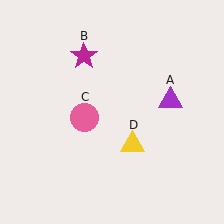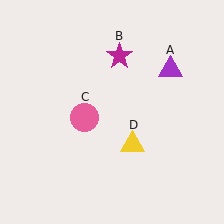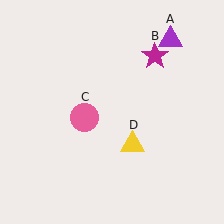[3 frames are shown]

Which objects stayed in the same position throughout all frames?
Pink circle (object C) and yellow triangle (object D) remained stationary.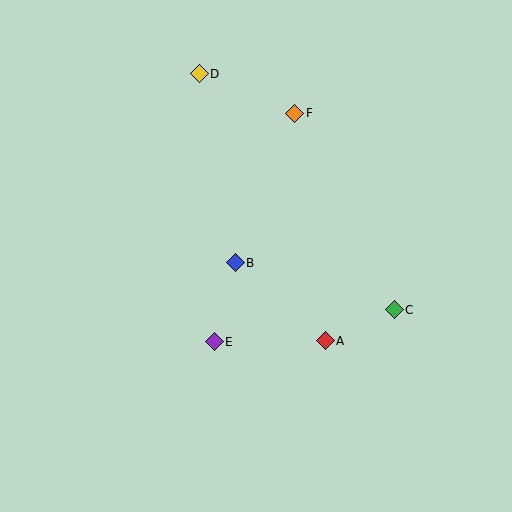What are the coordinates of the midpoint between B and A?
The midpoint between B and A is at (280, 302).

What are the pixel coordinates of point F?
Point F is at (295, 113).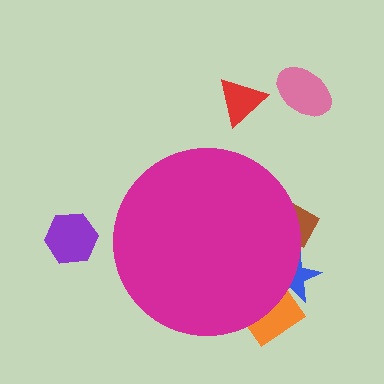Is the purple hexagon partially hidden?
No, the purple hexagon is fully visible.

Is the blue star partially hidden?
Yes, the blue star is partially hidden behind the magenta circle.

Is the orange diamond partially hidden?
Yes, the orange diamond is partially hidden behind the magenta circle.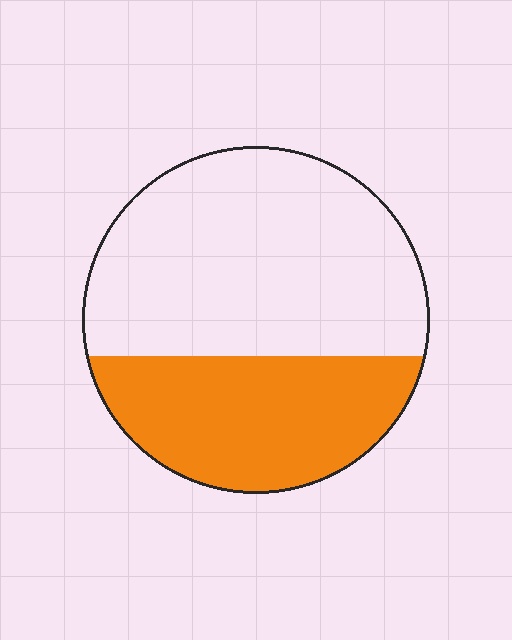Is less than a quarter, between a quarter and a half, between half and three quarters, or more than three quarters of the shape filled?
Between a quarter and a half.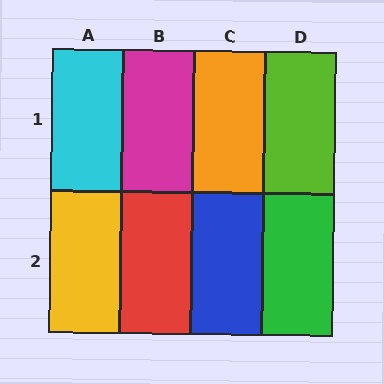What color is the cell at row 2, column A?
Yellow.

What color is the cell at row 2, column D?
Green.